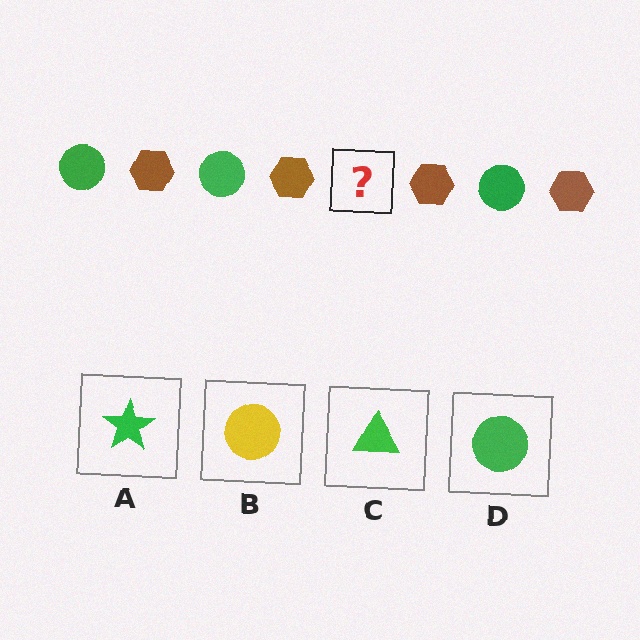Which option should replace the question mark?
Option D.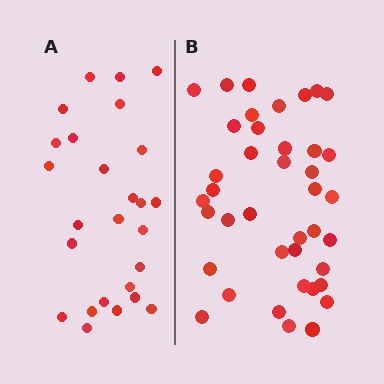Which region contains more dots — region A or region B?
Region B (the right region) has more dots.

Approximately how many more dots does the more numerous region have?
Region B has approximately 15 more dots than region A.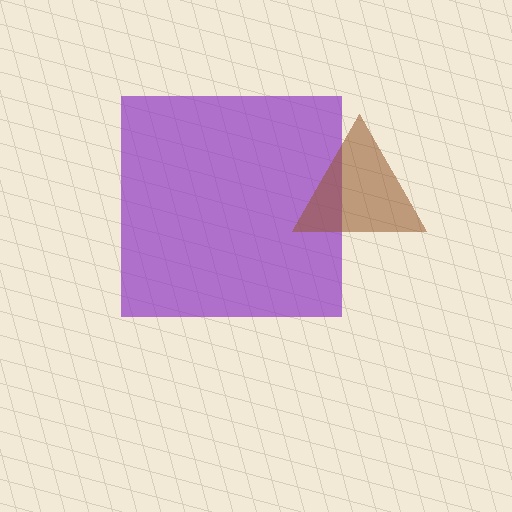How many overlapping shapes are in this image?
There are 2 overlapping shapes in the image.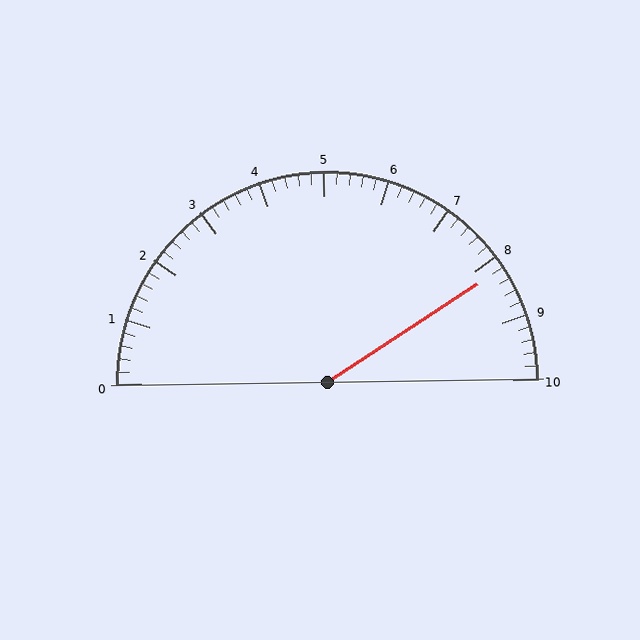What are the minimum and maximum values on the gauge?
The gauge ranges from 0 to 10.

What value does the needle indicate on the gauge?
The needle indicates approximately 8.2.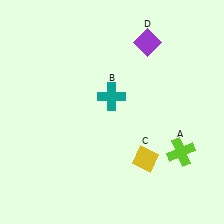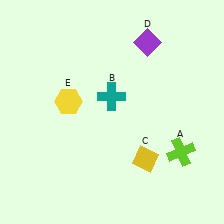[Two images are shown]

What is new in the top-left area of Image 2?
A yellow hexagon (E) was added in the top-left area of Image 2.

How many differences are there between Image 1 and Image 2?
There is 1 difference between the two images.